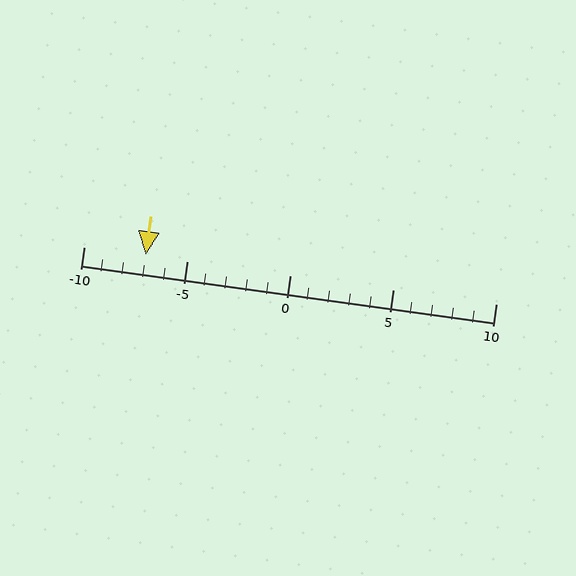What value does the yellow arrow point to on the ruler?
The yellow arrow points to approximately -7.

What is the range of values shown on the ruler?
The ruler shows values from -10 to 10.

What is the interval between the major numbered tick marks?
The major tick marks are spaced 5 units apart.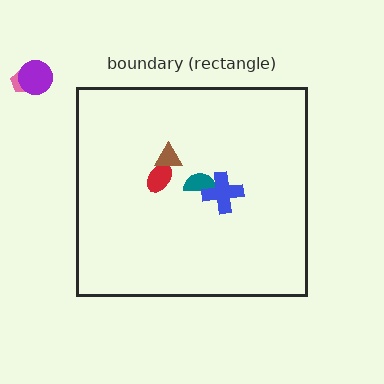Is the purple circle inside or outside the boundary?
Outside.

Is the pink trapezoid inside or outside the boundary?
Outside.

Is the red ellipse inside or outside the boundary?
Inside.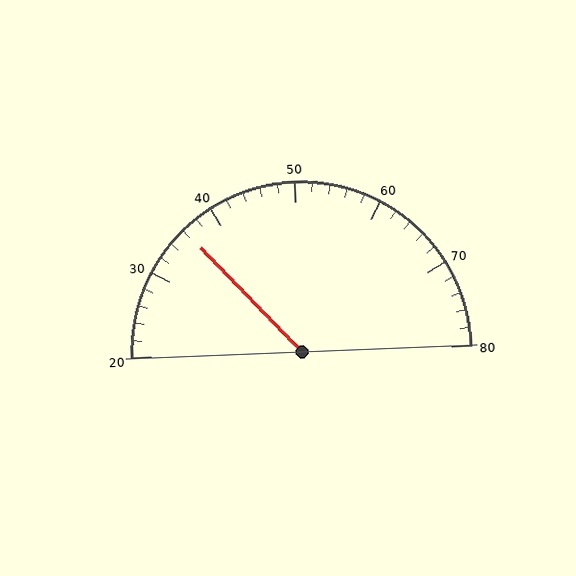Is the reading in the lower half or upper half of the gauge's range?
The reading is in the lower half of the range (20 to 80).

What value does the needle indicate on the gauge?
The needle indicates approximately 36.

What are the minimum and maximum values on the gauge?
The gauge ranges from 20 to 80.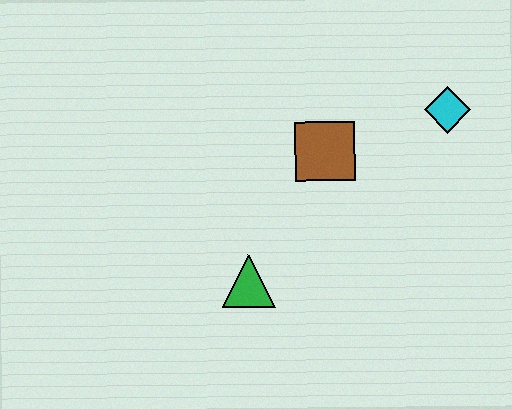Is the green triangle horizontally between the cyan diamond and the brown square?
No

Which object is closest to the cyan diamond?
The brown square is closest to the cyan diamond.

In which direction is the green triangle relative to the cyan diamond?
The green triangle is to the left of the cyan diamond.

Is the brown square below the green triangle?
No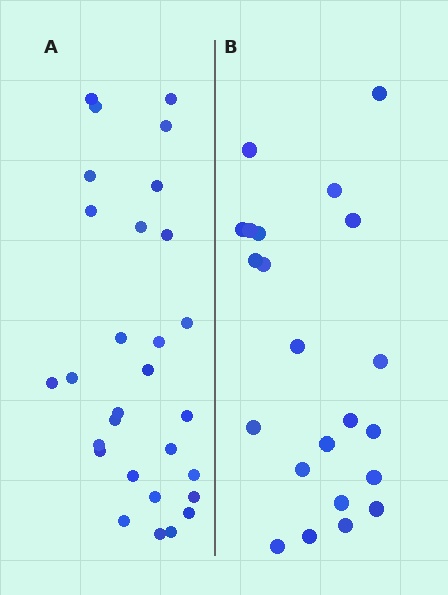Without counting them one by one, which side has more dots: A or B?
Region A (the left region) has more dots.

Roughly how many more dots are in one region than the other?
Region A has roughly 8 or so more dots than region B.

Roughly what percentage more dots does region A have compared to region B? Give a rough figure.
About 30% more.